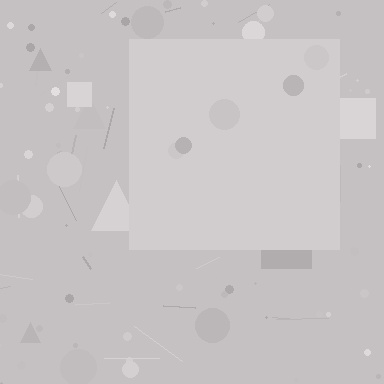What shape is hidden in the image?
A square is hidden in the image.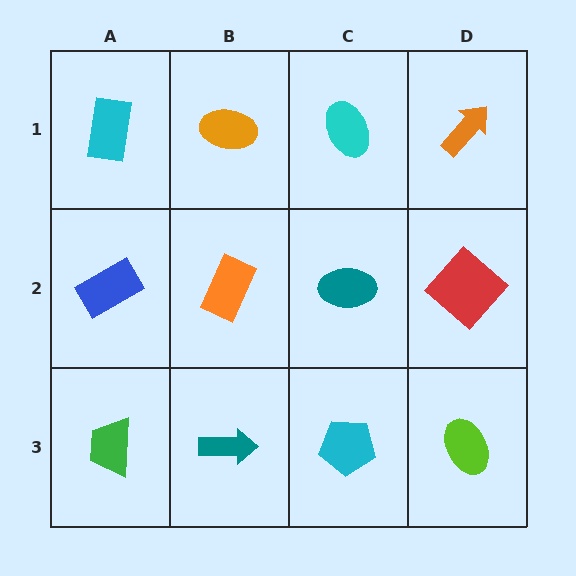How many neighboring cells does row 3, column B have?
3.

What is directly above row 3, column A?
A blue rectangle.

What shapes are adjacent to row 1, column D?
A red diamond (row 2, column D), a cyan ellipse (row 1, column C).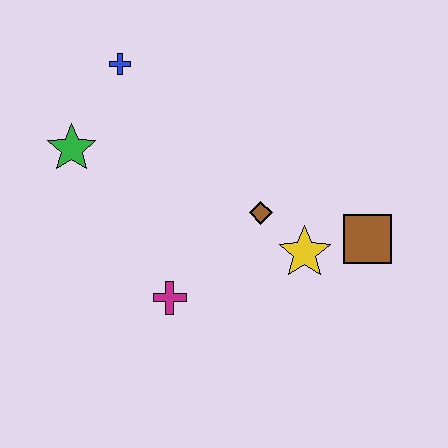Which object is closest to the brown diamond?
The yellow star is closest to the brown diamond.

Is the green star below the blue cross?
Yes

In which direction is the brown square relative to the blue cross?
The brown square is to the right of the blue cross.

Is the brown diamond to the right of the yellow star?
No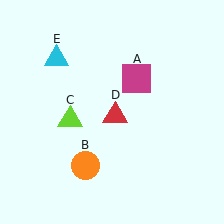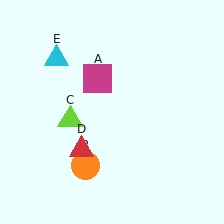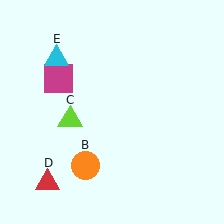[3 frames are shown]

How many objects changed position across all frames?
2 objects changed position: magenta square (object A), red triangle (object D).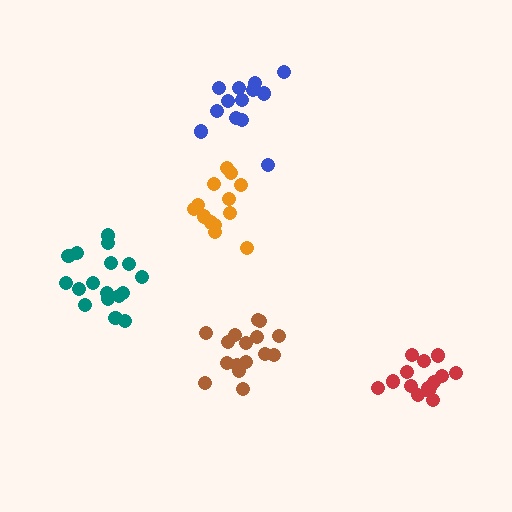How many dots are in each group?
Group 1: 13 dots, Group 2: 17 dots, Group 3: 16 dots, Group 4: 15 dots, Group 5: 13 dots (74 total).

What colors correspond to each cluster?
The clusters are colored: orange, teal, brown, red, blue.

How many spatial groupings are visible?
There are 5 spatial groupings.